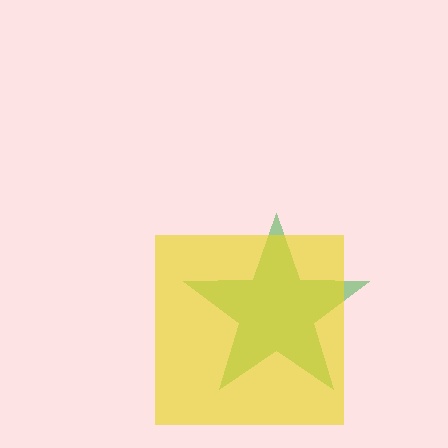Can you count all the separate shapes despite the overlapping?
Yes, there are 2 separate shapes.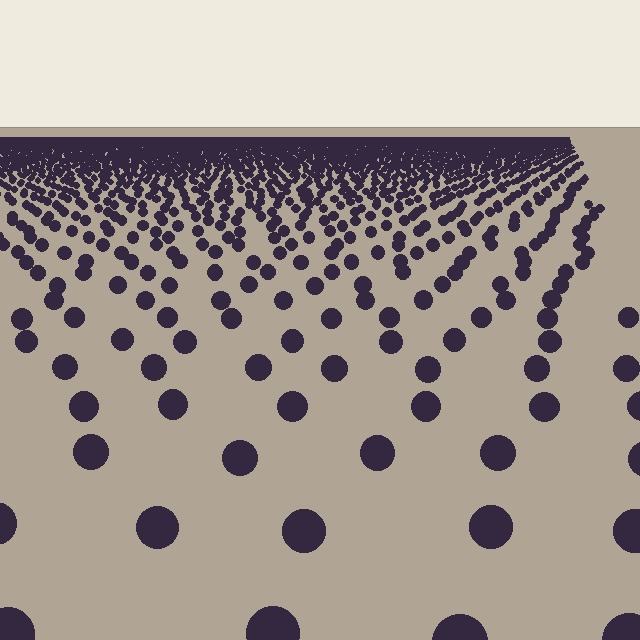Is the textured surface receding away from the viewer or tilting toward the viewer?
The surface is receding away from the viewer. Texture elements get smaller and denser toward the top.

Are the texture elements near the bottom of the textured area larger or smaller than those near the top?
Larger. Near the bottom, elements are closer to the viewer and appear at a bigger on-screen size.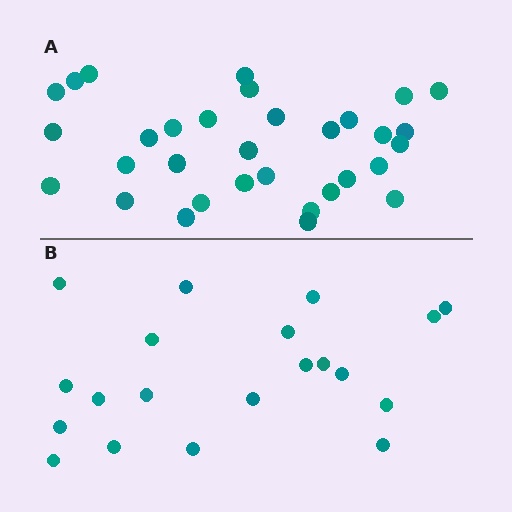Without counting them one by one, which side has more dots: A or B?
Region A (the top region) has more dots.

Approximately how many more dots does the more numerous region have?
Region A has roughly 12 or so more dots than region B.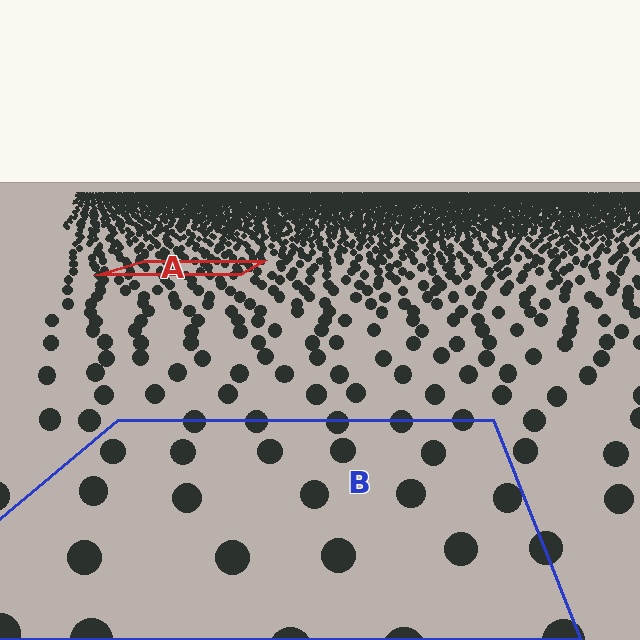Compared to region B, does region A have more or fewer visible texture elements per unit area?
Region A has more texture elements per unit area — they are packed more densely because it is farther away.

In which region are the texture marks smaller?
The texture marks are smaller in region A, because it is farther away.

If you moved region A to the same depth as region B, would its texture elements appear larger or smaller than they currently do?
They would appear larger. At a closer depth, the same texture elements are projected at a bigger on-screen size.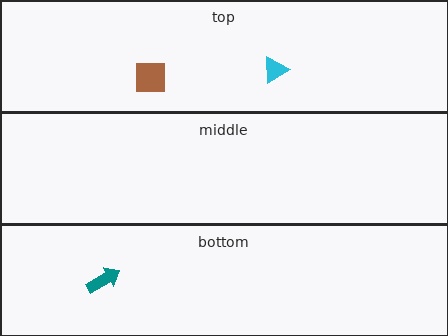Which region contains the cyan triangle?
The top region.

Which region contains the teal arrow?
The bottom region.